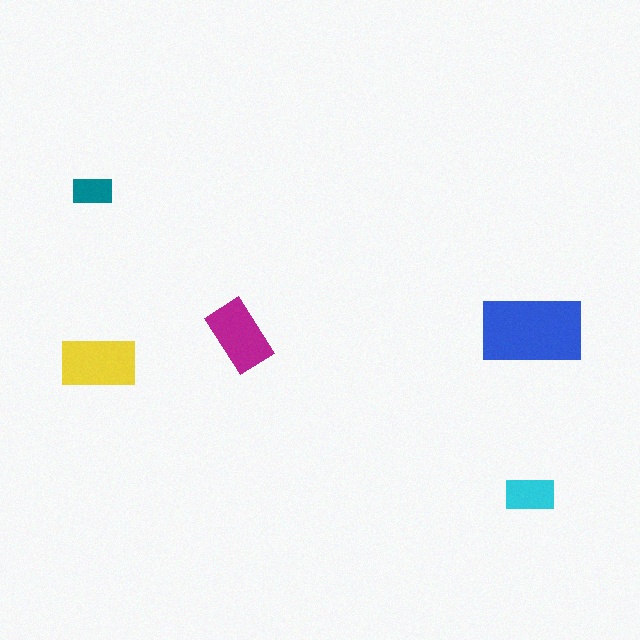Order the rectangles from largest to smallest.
the blue one, the yellow one, the magenta one, the cyan one, the teal one.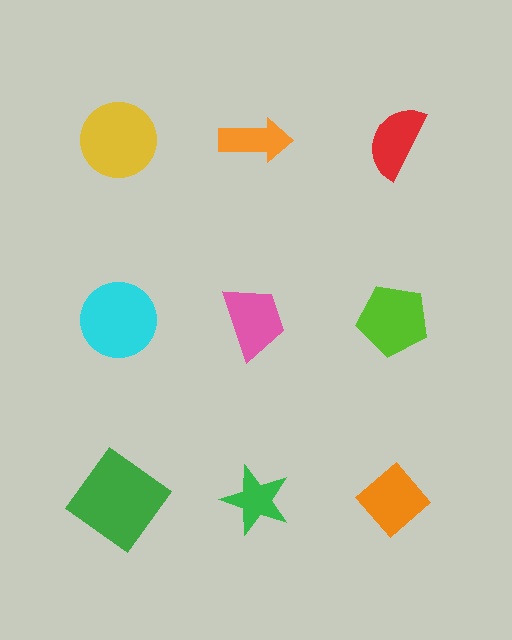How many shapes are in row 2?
3 shapes.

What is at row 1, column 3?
A red semicircle.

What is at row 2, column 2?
A pink trapezoid.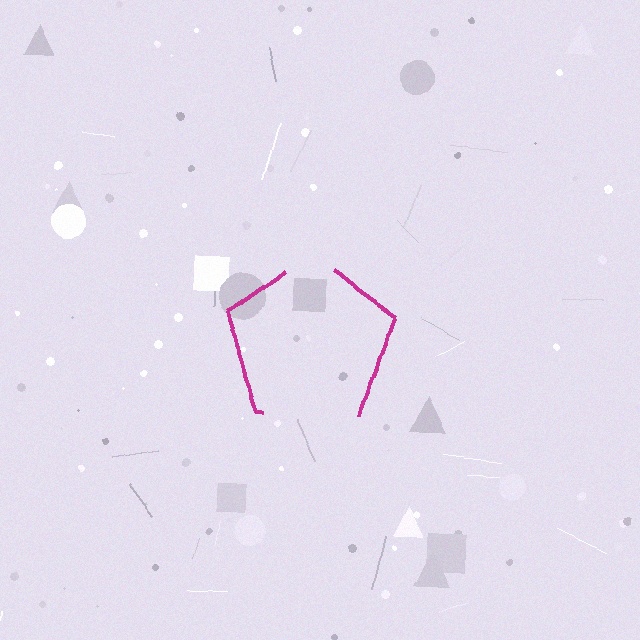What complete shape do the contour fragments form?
The contour fragments form a pentagon.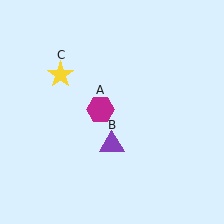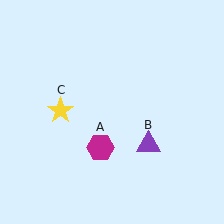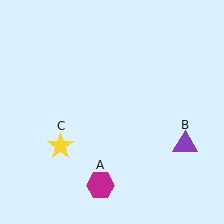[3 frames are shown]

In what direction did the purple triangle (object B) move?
The purple triangle (object B) moved right.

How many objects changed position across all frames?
3 objects changed position: magenta hexagon (object A), purple triangle (object B), yellow star (object C).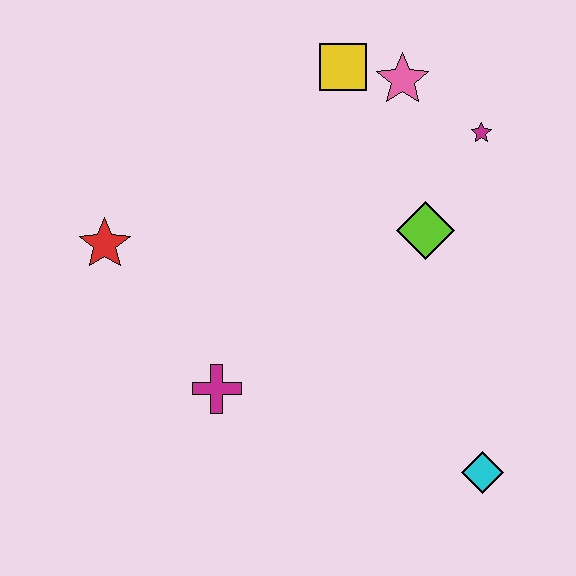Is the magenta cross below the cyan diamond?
No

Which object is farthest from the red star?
The cyan diamond is farthest from the red star.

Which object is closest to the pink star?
The yellow square is closest to the pink star.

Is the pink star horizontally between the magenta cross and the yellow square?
No